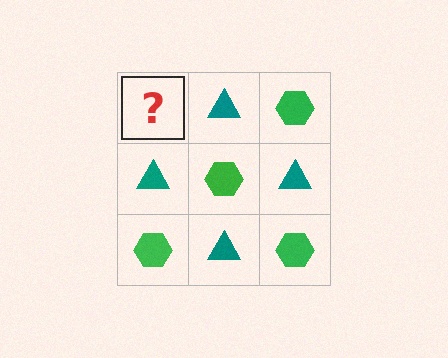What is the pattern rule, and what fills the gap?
The rule is that it alternates green hexagon and teal triangle in a checkerboard pattern. The gap should be filled with a green hexagon.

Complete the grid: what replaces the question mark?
The question mark should be replaced with a green hexagon.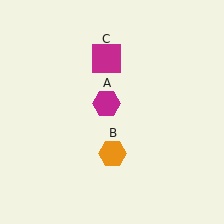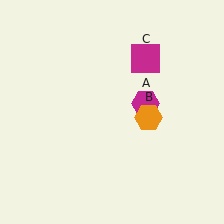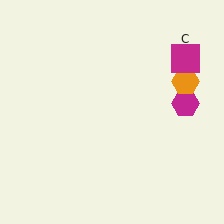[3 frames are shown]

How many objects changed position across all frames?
3 objects changed position: magenta hexagon (object A), orange hexagon (object B), magenta square (object C).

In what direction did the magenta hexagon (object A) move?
The magenta hexagon (object A) moved right.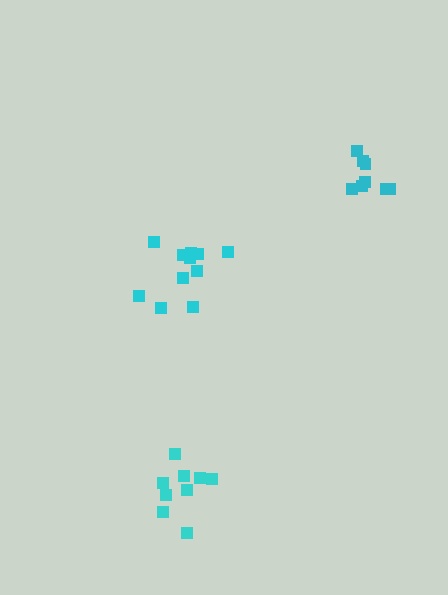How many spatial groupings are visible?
There are 3 spatial groupings.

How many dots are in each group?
Group 1: 8 dots, Group 2: 12 dots, Group 3: 9 dots (29 total).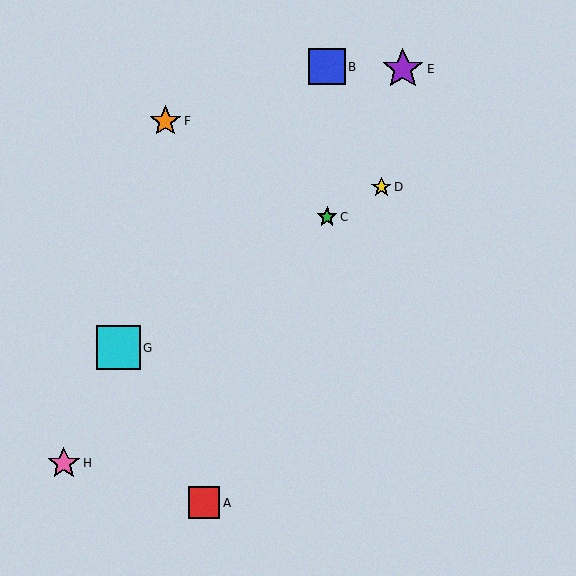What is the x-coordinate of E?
Object E is at x≈403.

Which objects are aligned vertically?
Objects B, C are aligned vertically.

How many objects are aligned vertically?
2 objects (B, C) are aligned vertically.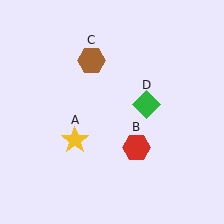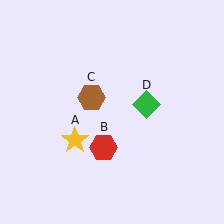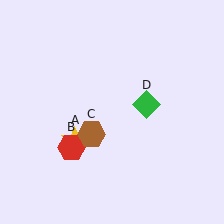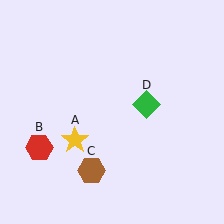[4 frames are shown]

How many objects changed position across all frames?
2 objects changed position: red hexagon (object B), brown hexagon (object C).